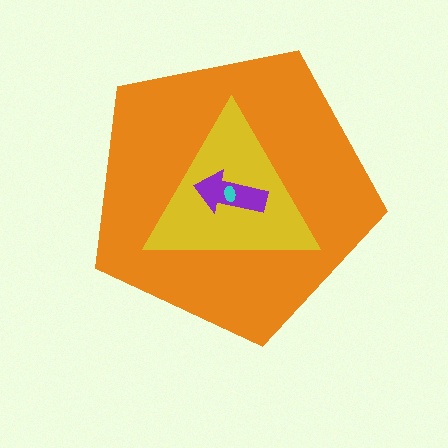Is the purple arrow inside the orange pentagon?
Yes.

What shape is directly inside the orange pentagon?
The yellow triangle.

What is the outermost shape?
The orange pentagon.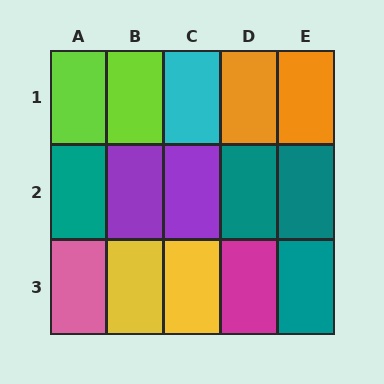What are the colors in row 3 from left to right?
Pink, yellow, yellow, magenta, teal.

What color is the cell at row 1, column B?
Lime.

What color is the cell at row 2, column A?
Teal.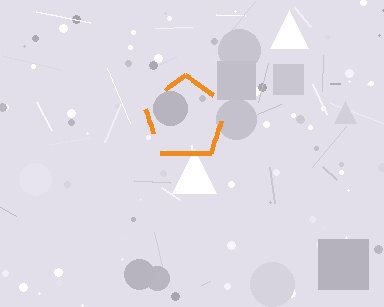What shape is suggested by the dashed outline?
The dashed outline suggests a pentagon.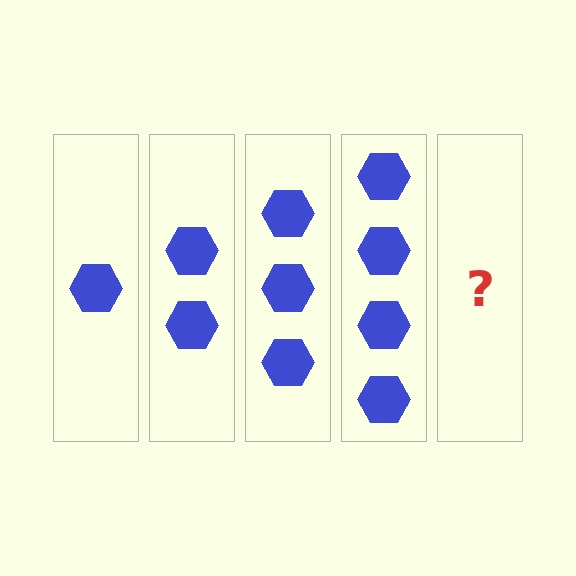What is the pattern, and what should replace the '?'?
The pattern is that each step adds one more hexagon. The '?' should be 5 hexagons.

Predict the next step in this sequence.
The next step is 5 hexagons.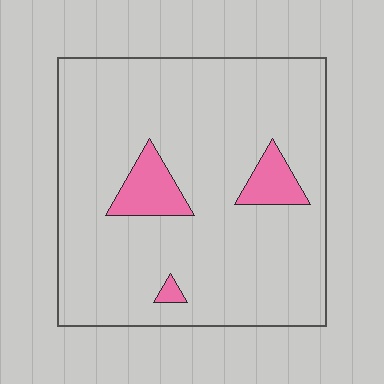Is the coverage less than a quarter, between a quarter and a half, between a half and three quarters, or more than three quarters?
Less than a quarter.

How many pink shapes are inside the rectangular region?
3.